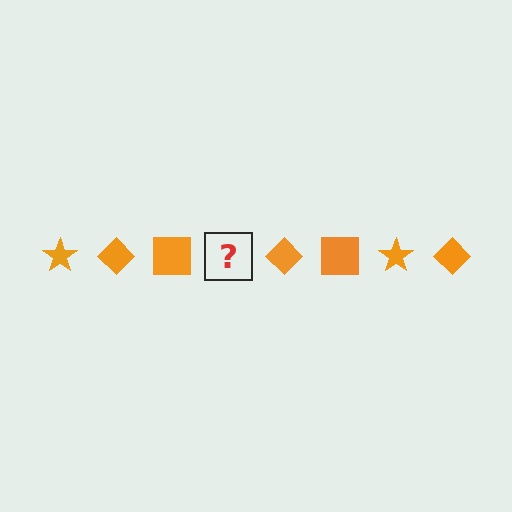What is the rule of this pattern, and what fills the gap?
The rule is that the pattern cycles through star, diamond, square shapes in orange. The gap should be filled with an orange star.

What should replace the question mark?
The question mark should be replaced with an orange star.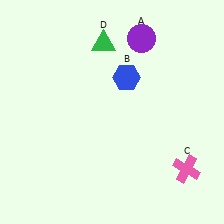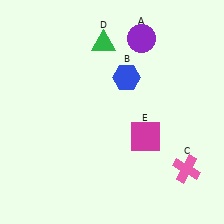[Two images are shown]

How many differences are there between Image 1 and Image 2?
There is 1 difference between the two images.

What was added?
A magenta square (E) was added in Image 2.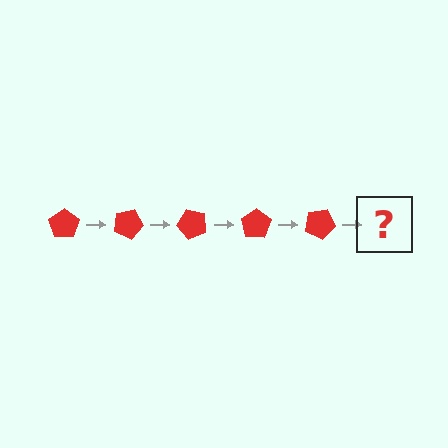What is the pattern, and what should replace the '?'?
The pattern is that the pentagon rotates 25 degrees each step. The '?' should be a red pentagon rotated 125 degrees.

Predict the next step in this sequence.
The next step is a red pentagon rotated 125 degrees.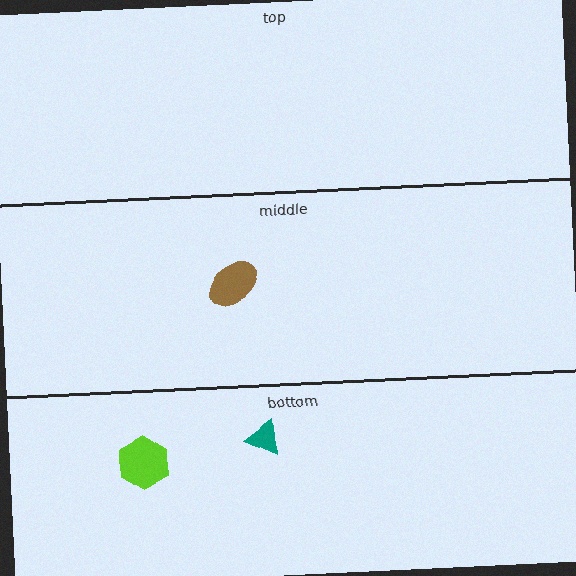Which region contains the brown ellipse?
The middle region.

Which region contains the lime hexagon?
The bottom region.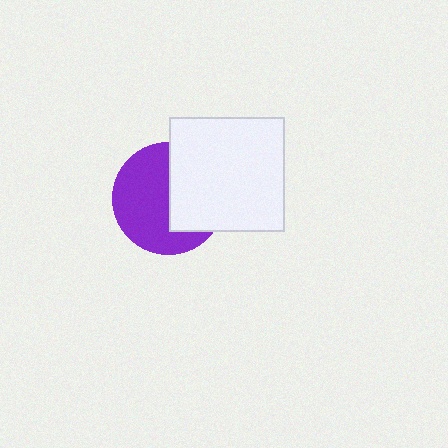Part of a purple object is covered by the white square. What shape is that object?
It is a circle.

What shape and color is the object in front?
The object in front is a white square.